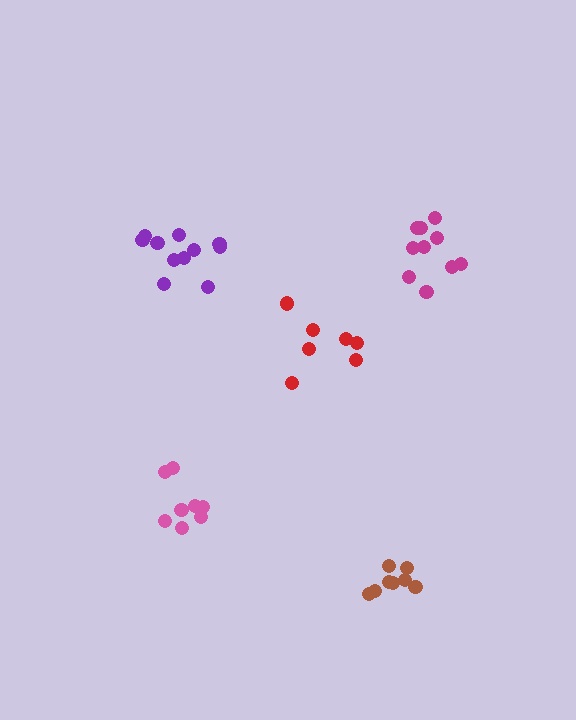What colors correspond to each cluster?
The clusters are colored: red, purple, magenta, pink, brown.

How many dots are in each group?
Group 1: 7 dots, Group 2: 11 dots, Group 3: 10 dots, Group 4: 8 dots, Group 5: 8 dots (44 total).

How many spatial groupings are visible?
There are 5 spatial groupings.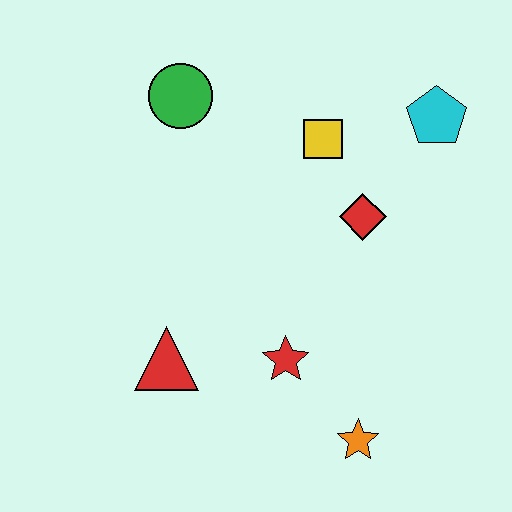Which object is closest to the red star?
The orange star is closest to the red star.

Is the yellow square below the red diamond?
No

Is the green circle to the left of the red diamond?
Yes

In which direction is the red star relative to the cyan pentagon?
The red star is below the cyan pentagon.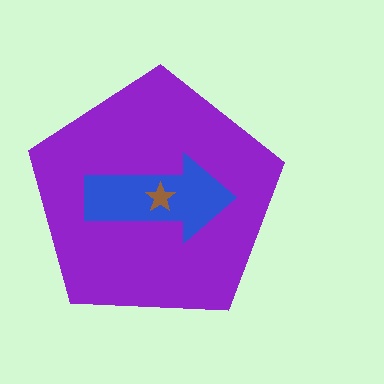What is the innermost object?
The brown star.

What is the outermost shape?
The purple pentagon.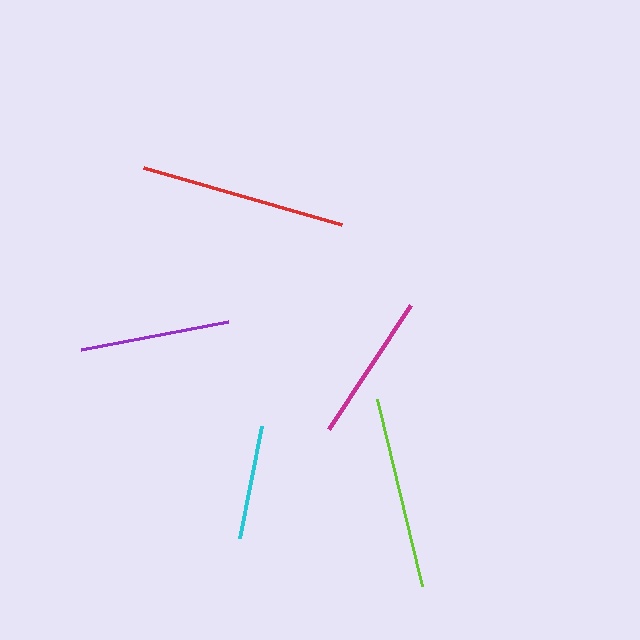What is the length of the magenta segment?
The magenta segment is approximately 148 pixels long.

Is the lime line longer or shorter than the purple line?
The lime line is longer than the purple line.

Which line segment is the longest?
The red line is the longest at approximately 207 pixels.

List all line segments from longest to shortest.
From longest to shortest: red, lime, purple, magenta, cyan.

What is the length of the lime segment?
The lime segment is approximately 192 pixels long.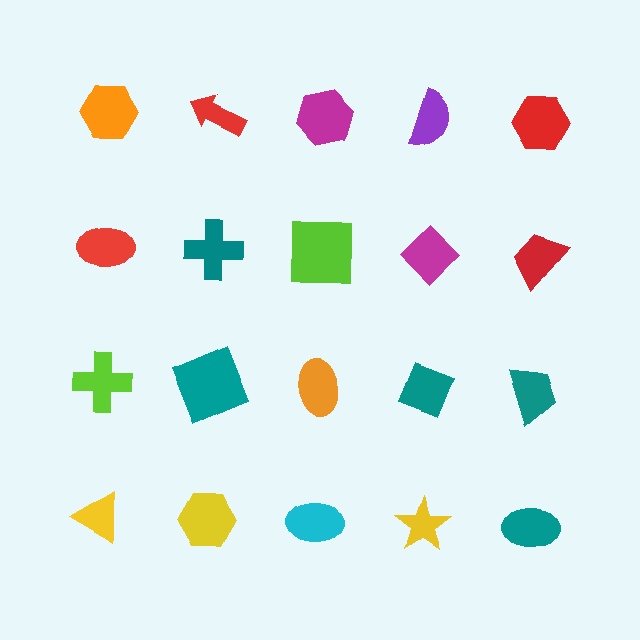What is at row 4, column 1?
A yellow triangle.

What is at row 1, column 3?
A magenta hexagon.